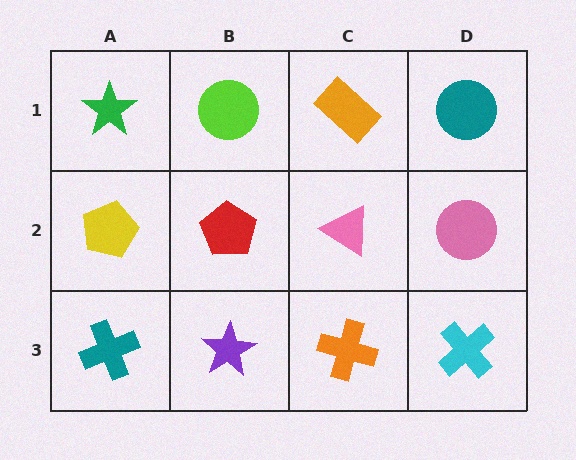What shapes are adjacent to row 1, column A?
A yellow pentagon (row 2, column A), a lime circle (row 1, column B).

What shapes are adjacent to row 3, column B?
A red pentagon (row 2, column B), a teal cross (row 3, column A), an orange cross (row 3, column C).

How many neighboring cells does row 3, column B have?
3.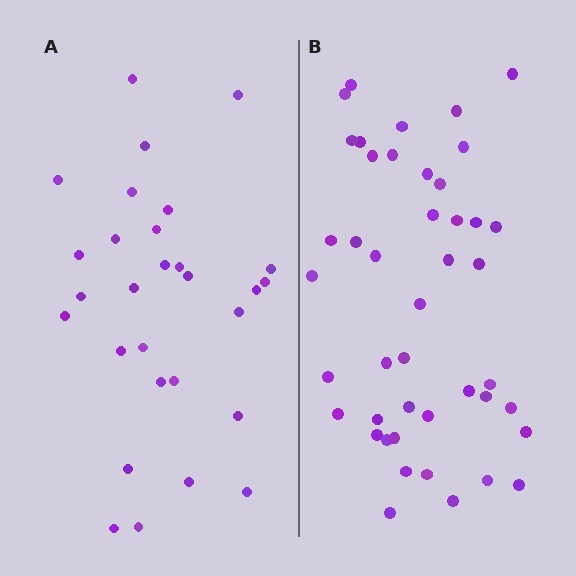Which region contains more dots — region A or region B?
Region B (the right region) has more dots.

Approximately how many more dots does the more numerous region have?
Region B has approximately 15 more dots than region A.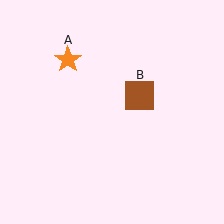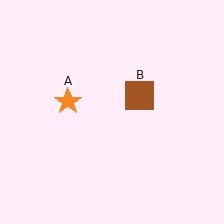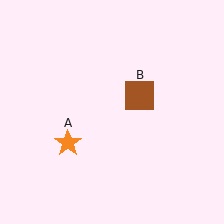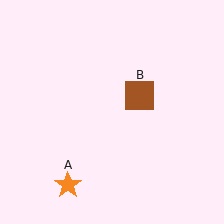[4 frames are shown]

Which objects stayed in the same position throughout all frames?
Brown square (object B) remained stationary.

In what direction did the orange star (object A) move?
The orange star (object A) moved down.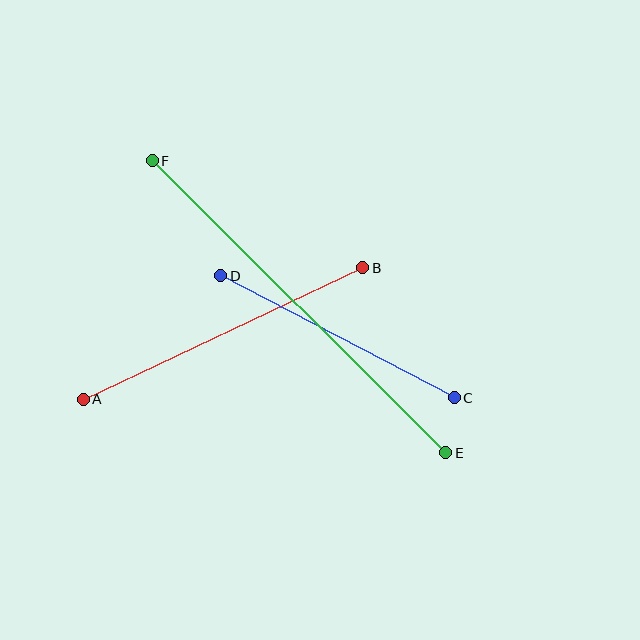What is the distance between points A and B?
The distance is approximately 309 pixels.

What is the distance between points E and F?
The distance is approximately 414 pixels.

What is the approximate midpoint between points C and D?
The midpoint is at approximately (337, 337) pixels.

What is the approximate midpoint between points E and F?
The midpoint is at approximately (299, 307) pixels.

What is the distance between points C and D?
The distance is approximately 264 pixels.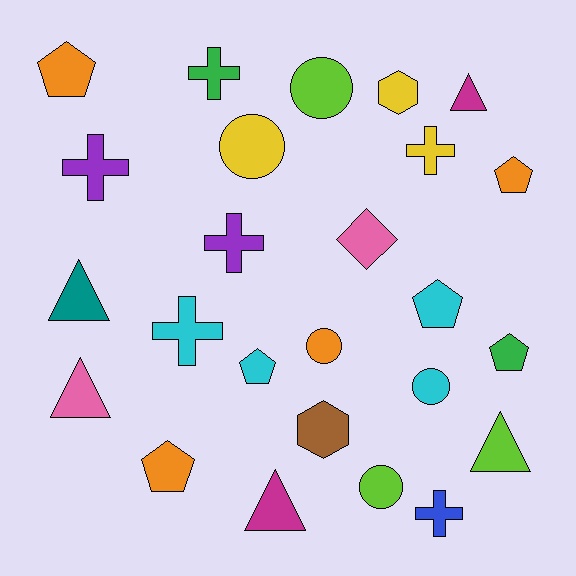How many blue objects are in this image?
There is 1 blue object.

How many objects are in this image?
There are 25 objects.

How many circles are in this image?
There are 5 circles.